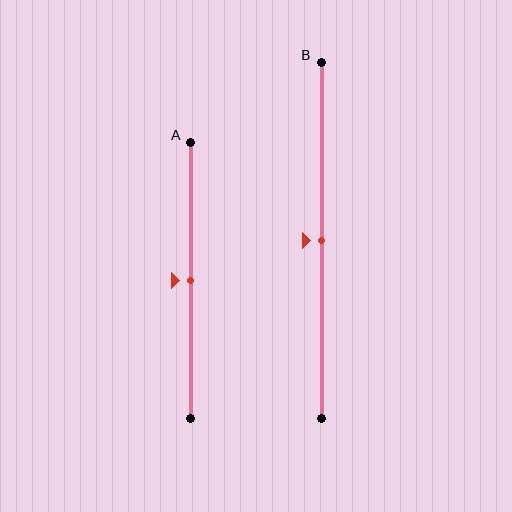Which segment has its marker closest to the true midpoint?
Segment A has its marker closest to the true midpoint.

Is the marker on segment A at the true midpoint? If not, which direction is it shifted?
Yes, the marker on segment A is at the true midpoint.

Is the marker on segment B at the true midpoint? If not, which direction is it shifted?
Yes, the marker on segment B is at the true midpoint.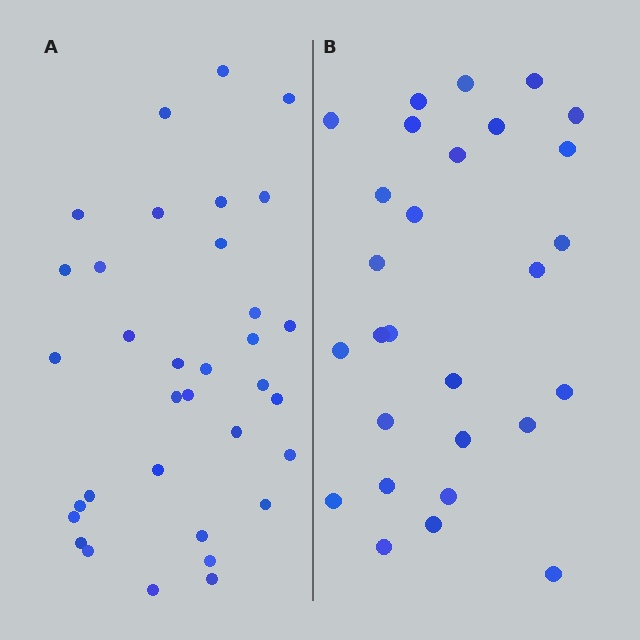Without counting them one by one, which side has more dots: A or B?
Region A (the left region) has more dots.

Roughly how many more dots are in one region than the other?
Region A has about 6 more dots than region B.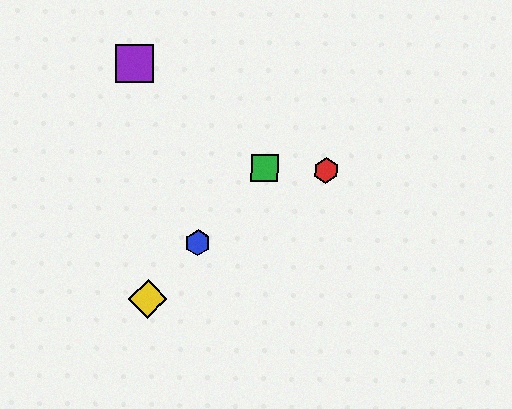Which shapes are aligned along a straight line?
The blue hexagon, the green square, the yellow diamond are aligned along a straight line.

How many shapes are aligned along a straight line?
3 shapes (the blue hexagon, the green square, the yellow diamond) are aligned along a straight line.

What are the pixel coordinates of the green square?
The green square is at (265, 168).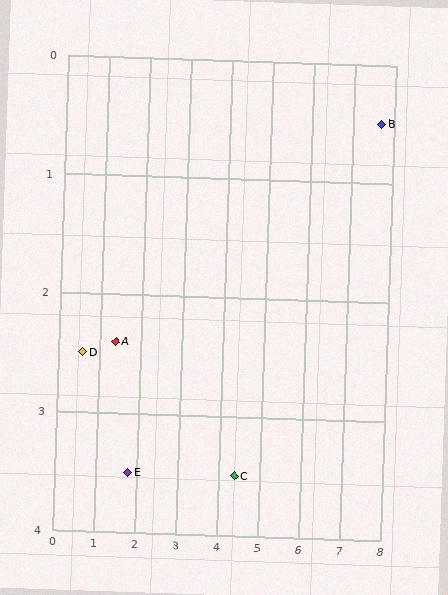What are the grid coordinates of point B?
Point B is at approximately (7.7, 0.5).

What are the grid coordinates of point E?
Point E is at approximately (1.8, 3.5).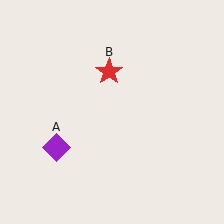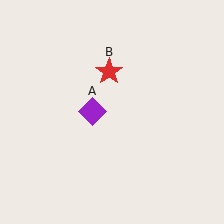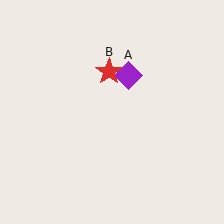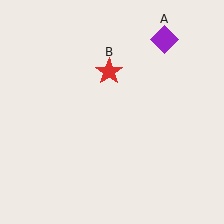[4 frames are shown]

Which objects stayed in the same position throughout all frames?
Red star (object B) remained stationary.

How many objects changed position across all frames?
1 object changed position: purple diamond (object A).